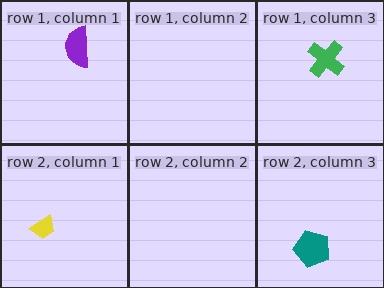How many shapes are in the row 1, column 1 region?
1.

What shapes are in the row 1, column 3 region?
The green cross.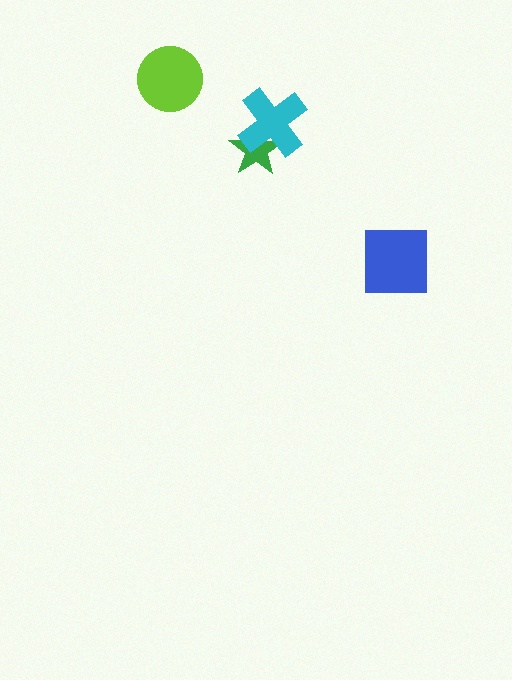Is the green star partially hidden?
Yes, it is partially covered by another shape.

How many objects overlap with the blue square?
0 objects overlap with the blue square.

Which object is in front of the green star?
The cyan cross is in front of the green star.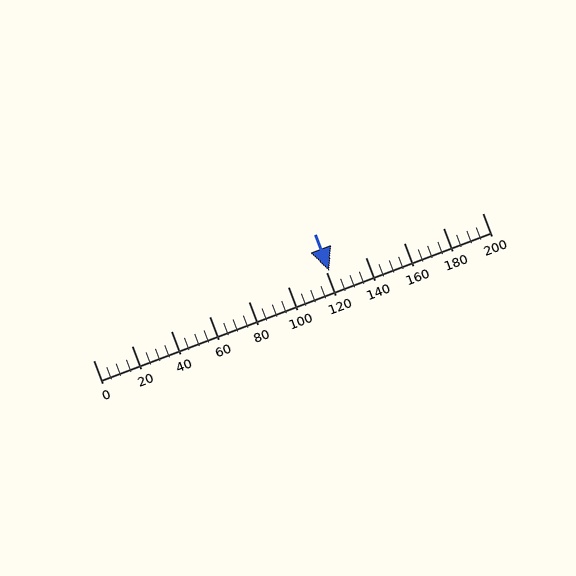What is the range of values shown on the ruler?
The ruler shows values from 0 to 200.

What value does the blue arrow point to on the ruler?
The blue arrow points to approximately 121.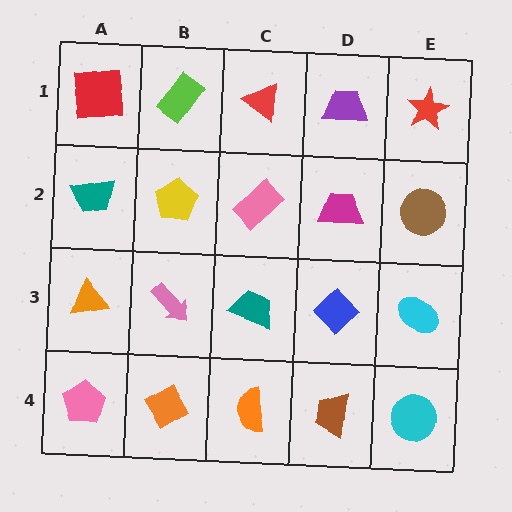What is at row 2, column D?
A magenta trapezoid.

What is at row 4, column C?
An orange semicircle.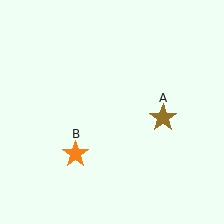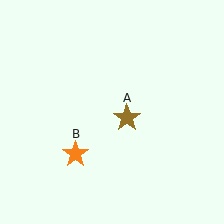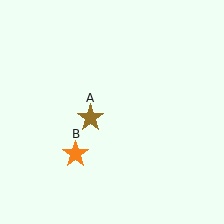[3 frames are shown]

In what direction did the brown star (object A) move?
The brown star (object A) moved left.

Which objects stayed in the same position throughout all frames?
Orange star (object B) remained stationary.